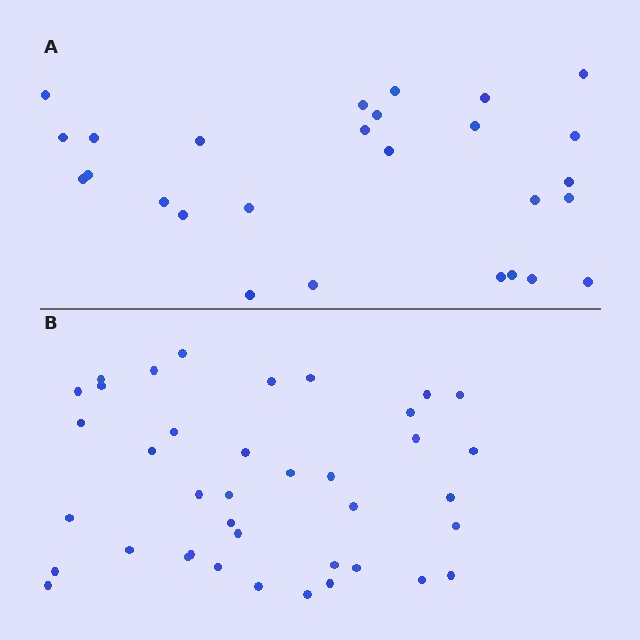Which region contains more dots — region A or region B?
Region B (the bottom region) has more dots.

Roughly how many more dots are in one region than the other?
Region B has roughly 12 or so more dots than region A.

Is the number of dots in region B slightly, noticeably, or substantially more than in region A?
Region B has noticeably more, but not dramatically so. The ratio is roughly 1.4 to 1.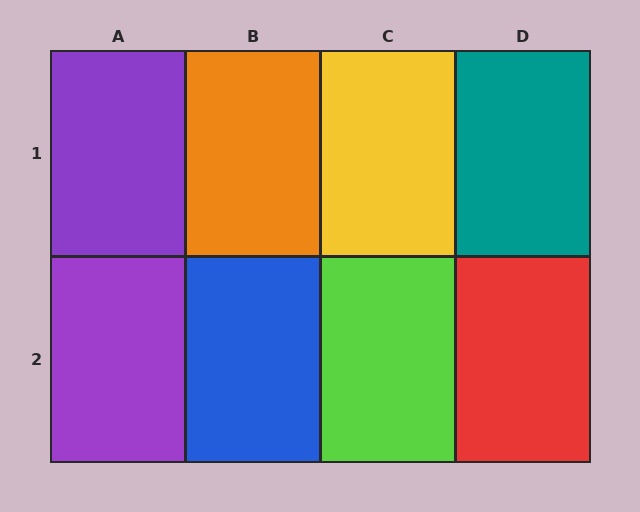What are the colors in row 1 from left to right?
Purple, orange, yellow, teal.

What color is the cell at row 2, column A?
Purple.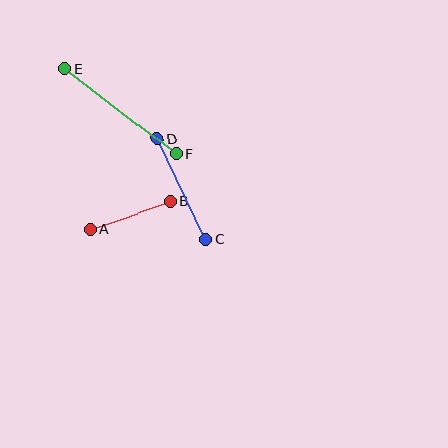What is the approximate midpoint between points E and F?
The midpoint is at approximately (120, 111) pixels.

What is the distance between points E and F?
The distance is approximately 140 pixels.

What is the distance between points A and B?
The distance is approximately 85 pixels.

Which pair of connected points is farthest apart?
Points E and F are farthest apart.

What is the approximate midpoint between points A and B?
The midpoint is at approximately (130, 215) pixels.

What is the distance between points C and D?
The distance is approximately 111 pixels.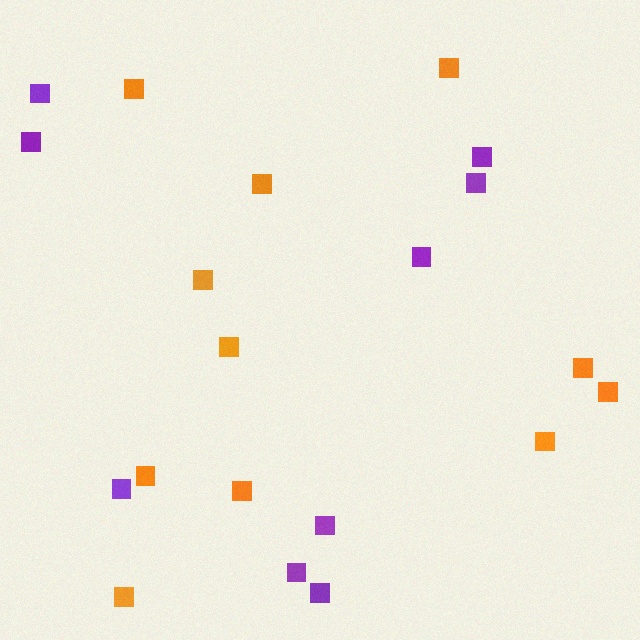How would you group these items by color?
There are 2 groups: one group of orange squares (11) and one group of purple squares (9).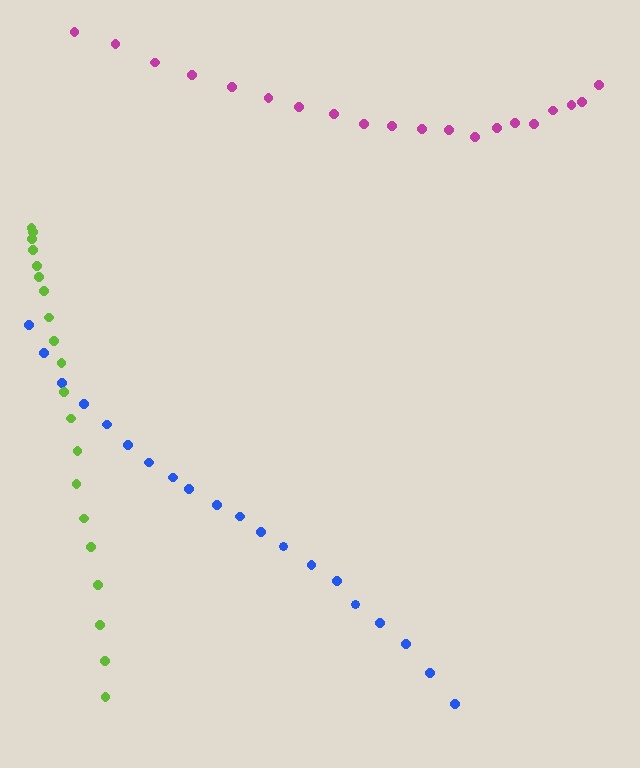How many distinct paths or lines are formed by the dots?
There are 3 distinct paths.